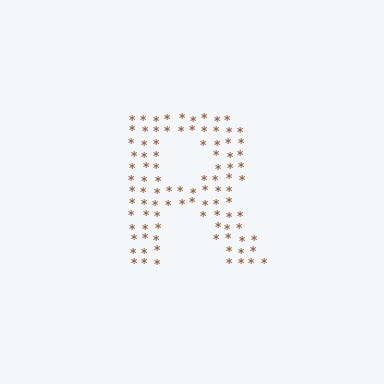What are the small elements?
The small elements are asterisks.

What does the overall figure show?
The overall figure shows the letter R.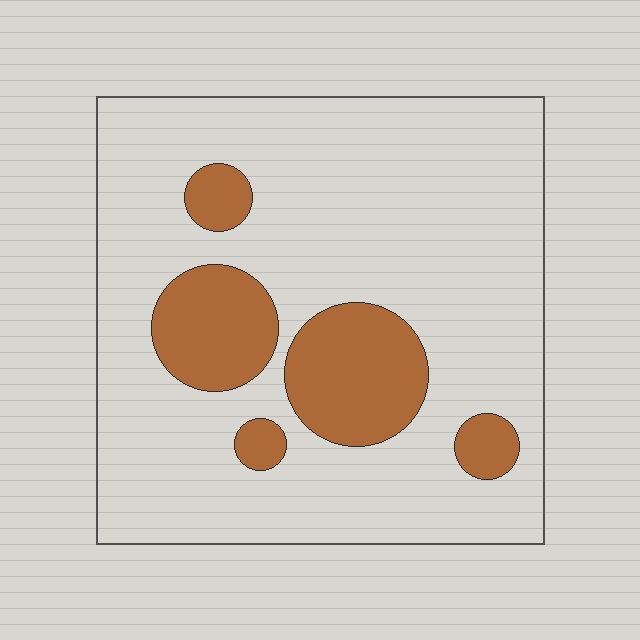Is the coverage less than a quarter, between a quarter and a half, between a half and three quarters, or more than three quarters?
Less than a quarter.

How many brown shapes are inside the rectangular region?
5.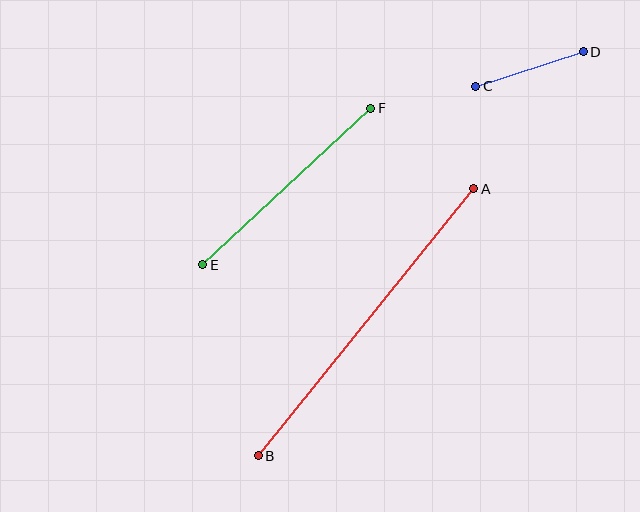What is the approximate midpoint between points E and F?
The midpoint is at approximately (287, 186) pixels.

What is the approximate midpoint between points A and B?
The midpoint is at approximately (366, 322) pixels.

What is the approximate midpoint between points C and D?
The midpoint is at approximately (530, 69) pixels.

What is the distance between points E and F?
The distance is approximately 230 pixels.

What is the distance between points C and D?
The distance is approximately 113 pixels.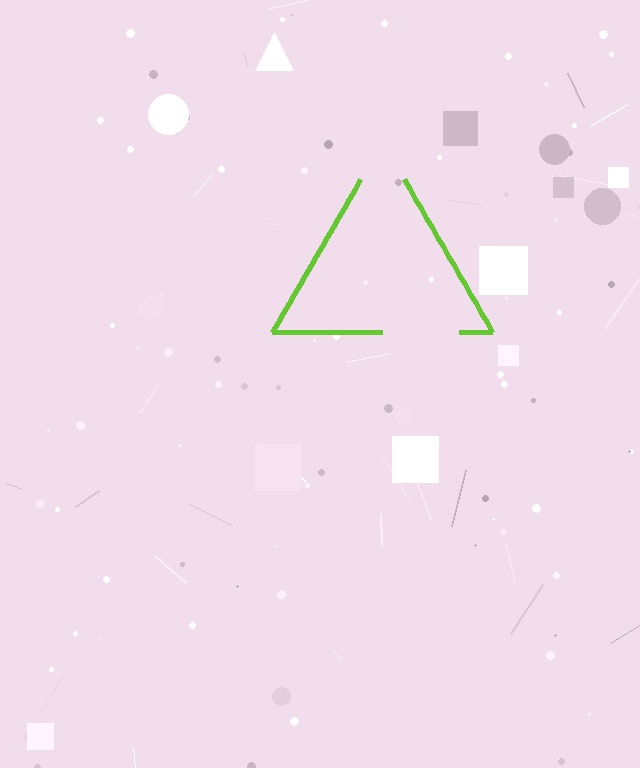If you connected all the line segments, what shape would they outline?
They would outline a triangle.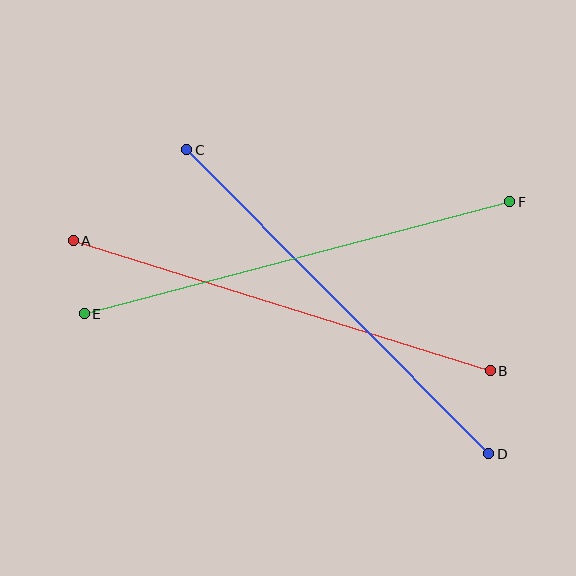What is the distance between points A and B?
The distance is approximately 437 pixels.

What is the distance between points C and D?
The distance is approximately 428 pixels.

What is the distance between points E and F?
The distance is approximately 440 pixels.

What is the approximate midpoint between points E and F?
The midpoint is at approximately (297, 258) pixels.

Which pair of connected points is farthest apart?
Points E and F are farthest apart.